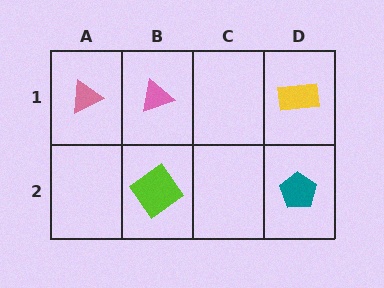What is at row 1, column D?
A yellow rectangle.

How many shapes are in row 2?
2 shapes.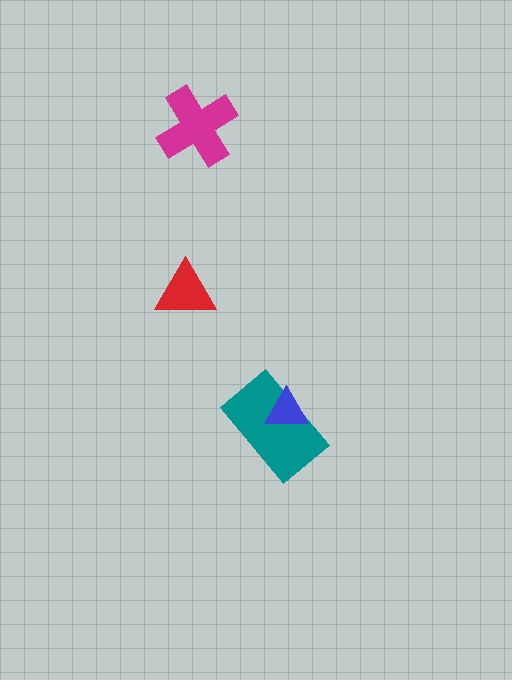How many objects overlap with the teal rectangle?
1 object overlaps with the teal rectangle.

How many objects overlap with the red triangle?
0 objects overlap with the red triangle.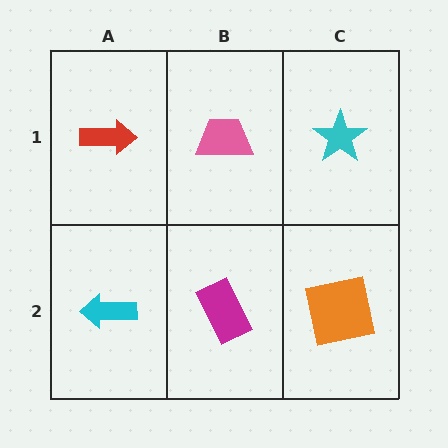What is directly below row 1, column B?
A magenta rectangle.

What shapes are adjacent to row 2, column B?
A pink trapezoid (row 1, column B), a cyan arrow (row 2, column A), an orange square (row 2, column C).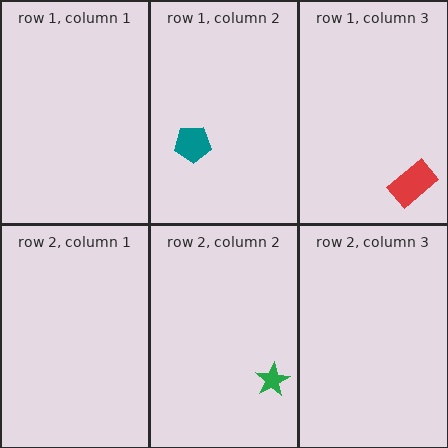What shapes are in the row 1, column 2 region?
The teal pentagon.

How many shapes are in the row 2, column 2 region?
1.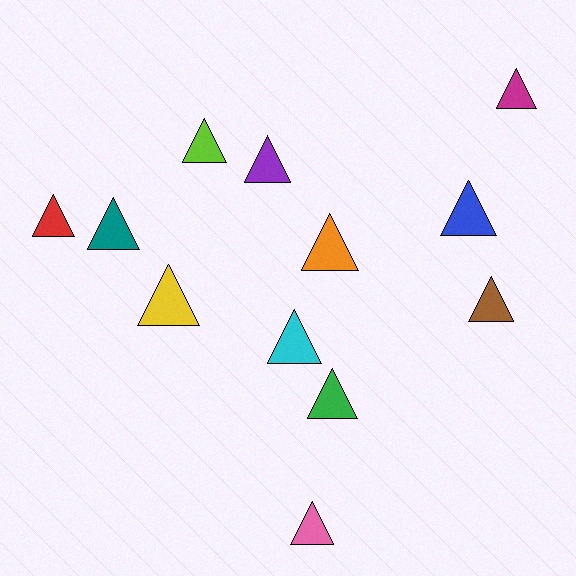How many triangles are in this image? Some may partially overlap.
There are 12 triangles.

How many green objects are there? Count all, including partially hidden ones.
There is 1 green object.